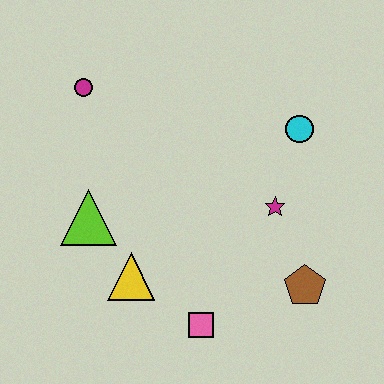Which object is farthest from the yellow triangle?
The cyan circle is farthest from the yellow triangle.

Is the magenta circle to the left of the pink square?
Yes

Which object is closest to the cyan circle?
The magenta star is closest to the cyan circle.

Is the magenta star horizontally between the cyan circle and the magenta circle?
Yes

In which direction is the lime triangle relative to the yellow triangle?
The lime triangle is above the yellow triangle.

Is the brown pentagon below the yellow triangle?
Yes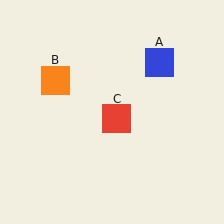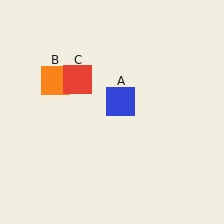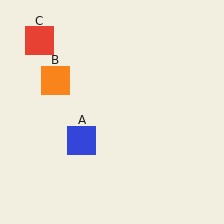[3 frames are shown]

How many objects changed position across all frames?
2 objects changed position: blue square (object A), red square (object C).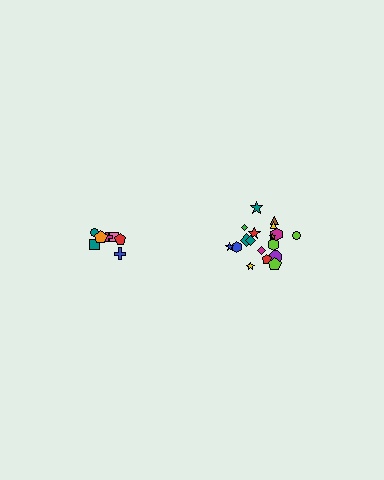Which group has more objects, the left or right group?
The right group.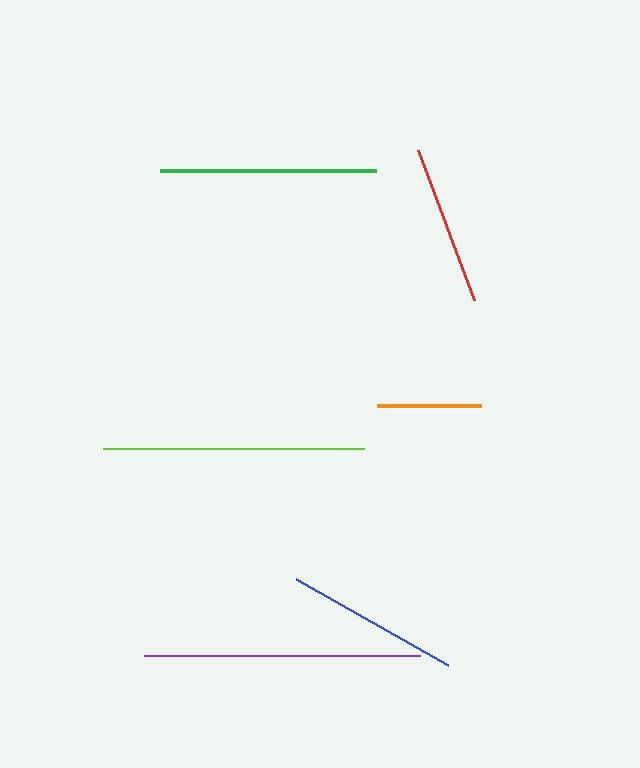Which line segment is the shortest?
The orange line is the shortest at approximately 104 pixels.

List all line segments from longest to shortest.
From longest to shortest: purple, lime, green, blue, red, orange.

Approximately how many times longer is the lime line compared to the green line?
The lime line is approximately 1.2 times the length of the green line.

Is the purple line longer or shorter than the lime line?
The purple line is longer than the lime line.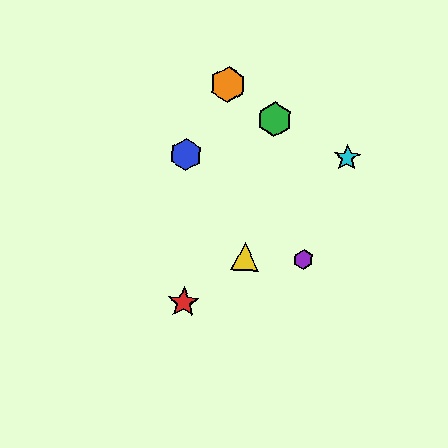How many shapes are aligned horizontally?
2 shapes (the yellow triangle, the purple hexagon) are aligned horizontally.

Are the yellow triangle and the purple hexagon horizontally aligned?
Yes, both are at y≈257.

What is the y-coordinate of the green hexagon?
The green hexagon is at y≈119.